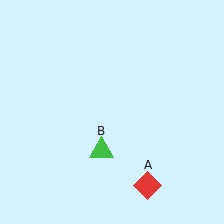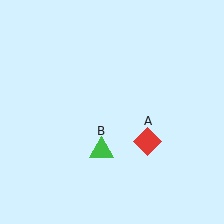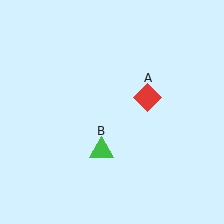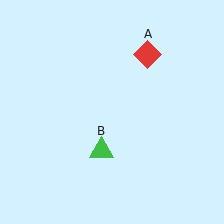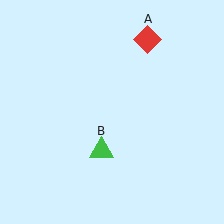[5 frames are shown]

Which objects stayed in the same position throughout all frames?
Green triangle (object B) remained stationary.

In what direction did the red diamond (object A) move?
The red diamond (object A) moved up.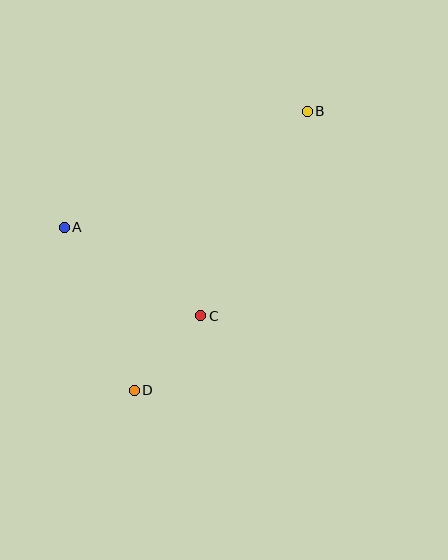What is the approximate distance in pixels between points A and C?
The distance between A and C is approximately 163 pixels.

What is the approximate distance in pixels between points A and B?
The distance between A and B is approximately 269 pixels.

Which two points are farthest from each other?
Points B and D are farthest from each other.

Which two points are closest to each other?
Points C and D are closest to each other.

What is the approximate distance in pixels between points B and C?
The distance between B and C is approximately 230 pixels.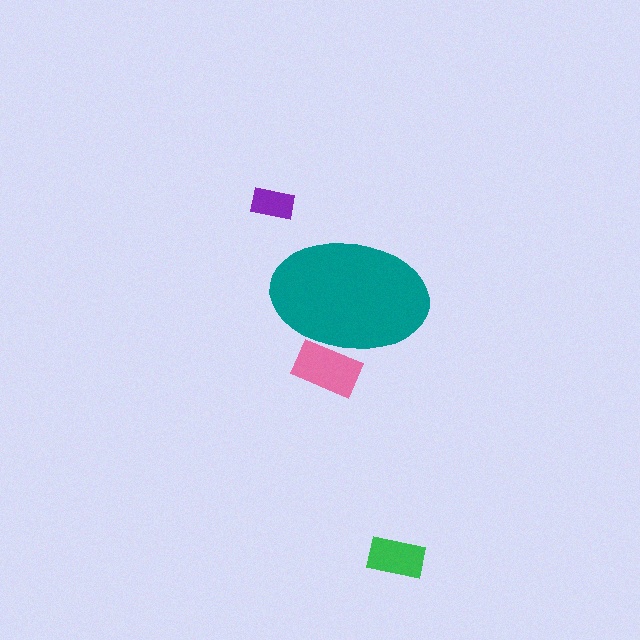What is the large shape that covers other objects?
A teal ellipse.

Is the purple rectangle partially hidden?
No, the purple rectangle is fully visible.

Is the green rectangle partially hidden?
No, the green rectangle is fully visible.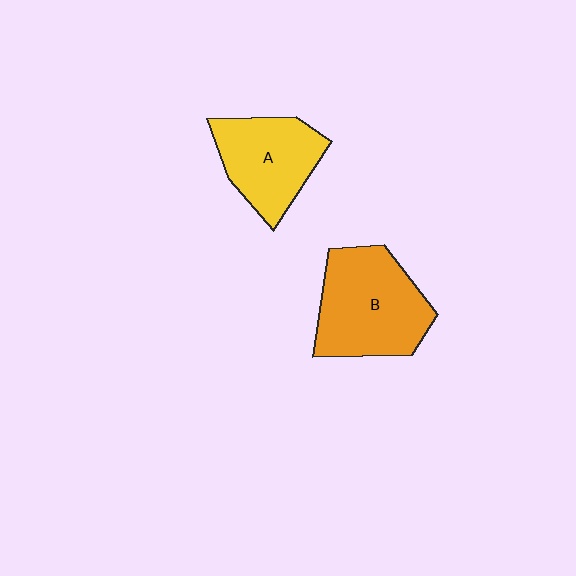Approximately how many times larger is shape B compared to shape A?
Approximately 1.3 times.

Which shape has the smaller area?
Shape A (yellow).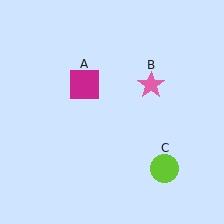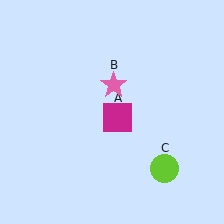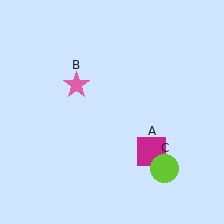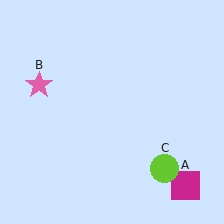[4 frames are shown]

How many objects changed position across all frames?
2 objects changed position: magenta square (object A), pink star (object B).